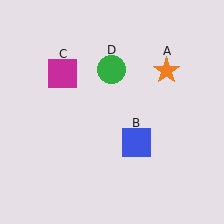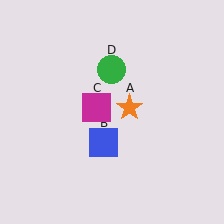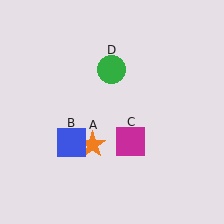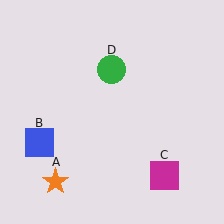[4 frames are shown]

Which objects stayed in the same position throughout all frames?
Green circle (object D) remained stationary.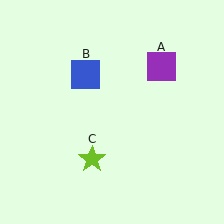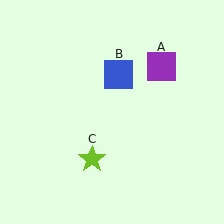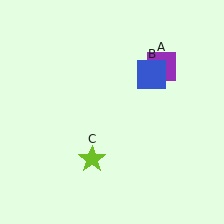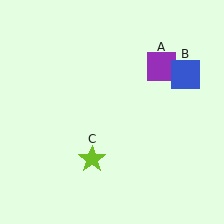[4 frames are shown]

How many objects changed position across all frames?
1 object changed position: blue square (object B).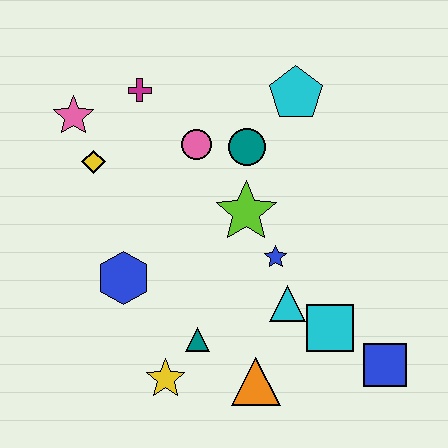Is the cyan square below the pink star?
Yes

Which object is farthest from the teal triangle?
The cyan pentagon is farthest from the teal triangle.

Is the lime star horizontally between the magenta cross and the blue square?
Yes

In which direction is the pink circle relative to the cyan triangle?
The pink circle is above the cyan triangle.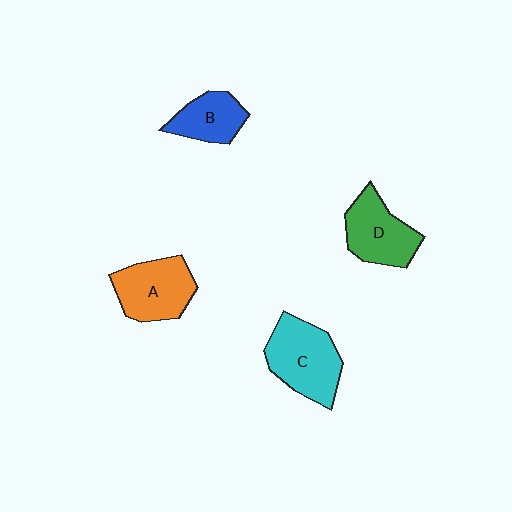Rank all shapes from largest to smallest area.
From largest to smallest: C (cyan), A (orange), D (green), B (blue).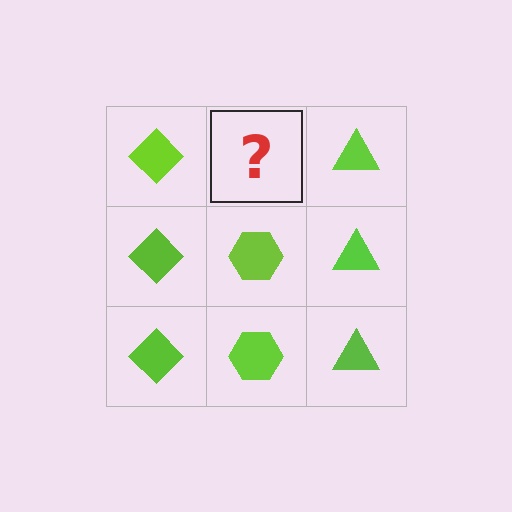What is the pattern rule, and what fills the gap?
The rule is that each column has a consistent shape. The gap should be filled with a lime hexagon.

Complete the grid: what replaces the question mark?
The question mark should be replaced with a lime hexagon.